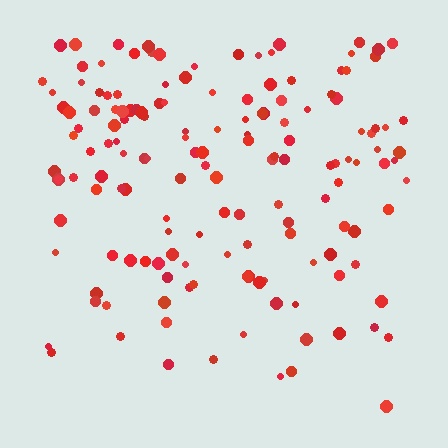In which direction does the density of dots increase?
From bottom to top, with the top side densest.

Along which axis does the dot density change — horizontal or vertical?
Vertical.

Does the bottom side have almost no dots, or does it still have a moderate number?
Still a moderate number, just noticeably fewer than the top.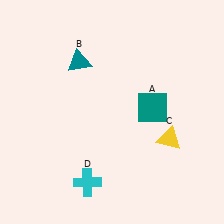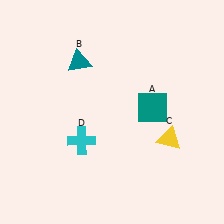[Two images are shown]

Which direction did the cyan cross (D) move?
The cyan cross (D) moved up.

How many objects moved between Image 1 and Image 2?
1 object moved between the two images.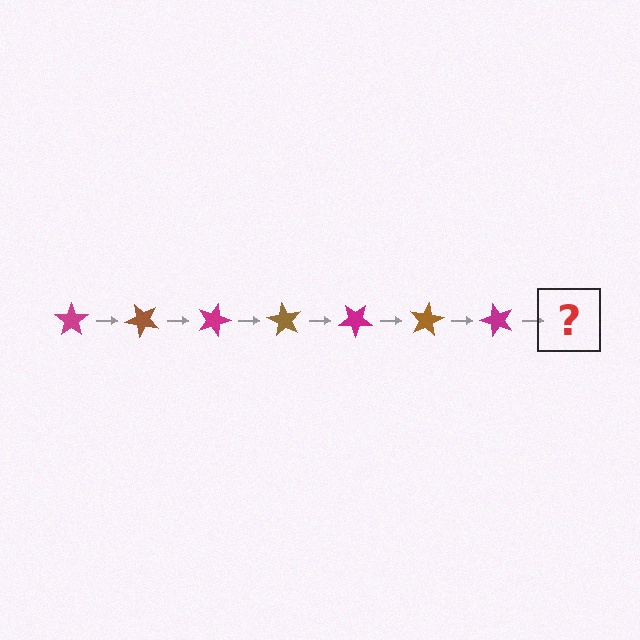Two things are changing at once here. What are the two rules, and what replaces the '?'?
The two rules are that it rotates 45 degrees each step and the color cycles through magenta and brown. The '?' should be a brown star, rotated 315 degrees from the start.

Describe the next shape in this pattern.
It should be a brown star, rotated 315 degrees from the start.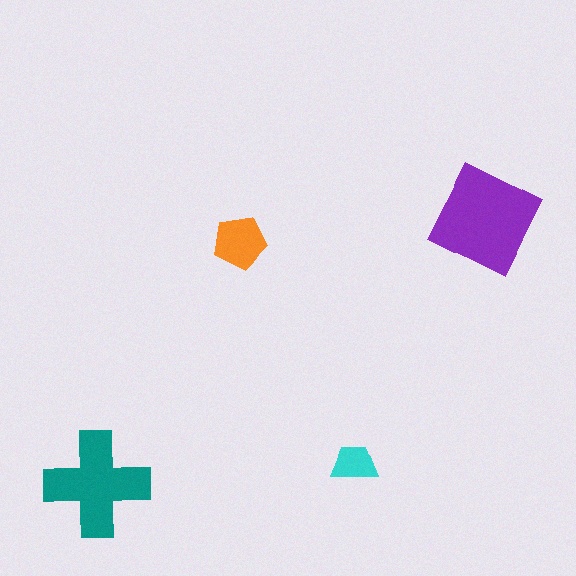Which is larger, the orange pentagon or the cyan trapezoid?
The orange pentagon.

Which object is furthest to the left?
The teal cross is leftmost.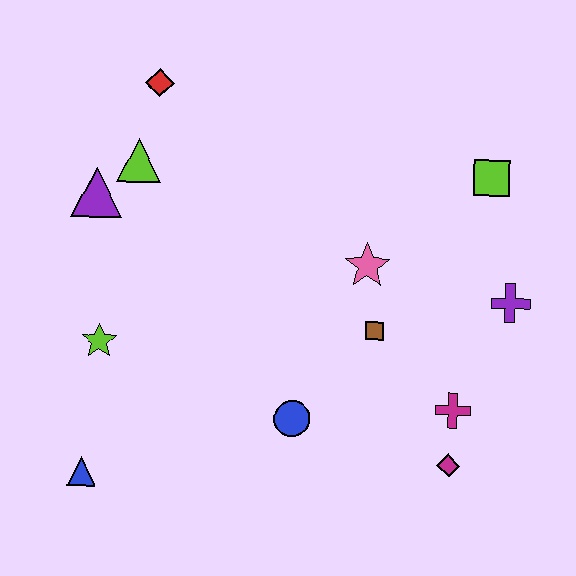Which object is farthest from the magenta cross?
The red diamond is farthest from the magenta cross.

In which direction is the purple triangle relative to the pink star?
The purple triangle is to the left of the pink star.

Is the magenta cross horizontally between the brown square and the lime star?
No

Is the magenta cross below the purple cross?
Yes